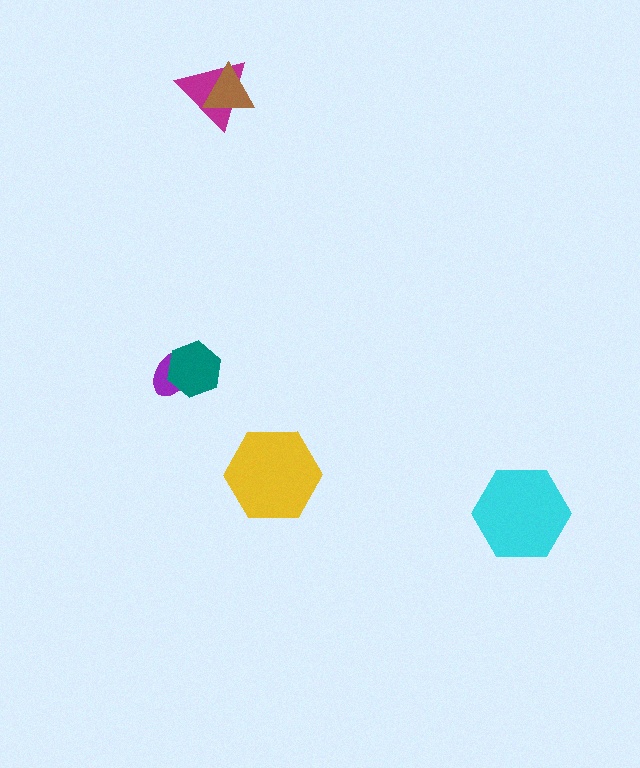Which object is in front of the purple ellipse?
The teal hexagon is in front of the purple ellipse.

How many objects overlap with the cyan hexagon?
0 objects overlap with the cyan hexagon.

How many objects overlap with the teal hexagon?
1 object overlaps with the teal hexagon.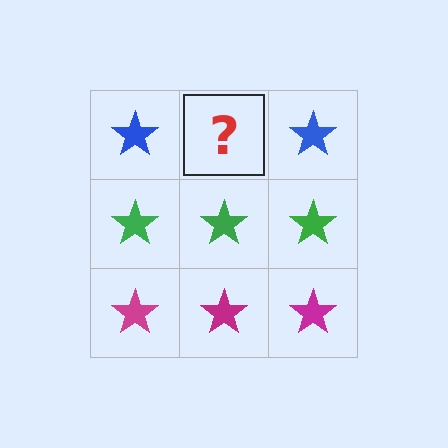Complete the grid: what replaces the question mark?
The question mark should be replaced with a blue star.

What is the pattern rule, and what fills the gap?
The rule is that each row has a consistent color. The gap should be filled with a blue star.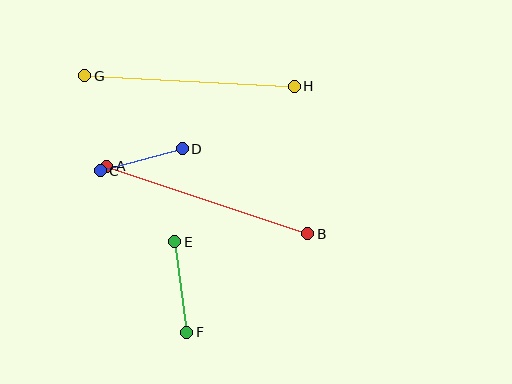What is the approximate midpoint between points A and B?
The midpoint is at approximately (207, 200) pixels.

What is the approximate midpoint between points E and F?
The midpoint is at approximately (181, 287) pixels.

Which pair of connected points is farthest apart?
Points A and B are farthest apart.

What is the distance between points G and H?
The distance is approximately 210 pixels.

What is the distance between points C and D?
The distance is approximately 85 pixels.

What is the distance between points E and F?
The distance is approximately 91 pixels.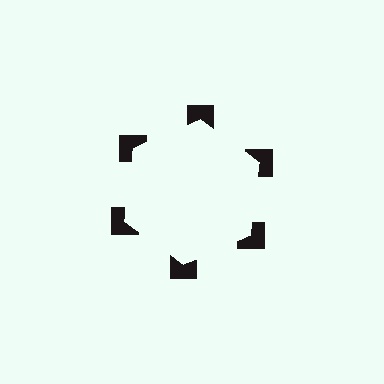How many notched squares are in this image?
There are 6 — one at each vertex of the illusory hexagon.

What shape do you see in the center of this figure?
An illusory hexagon — its edges are inferred from the aligned wedge cuts in the notched squares, not physically drawn.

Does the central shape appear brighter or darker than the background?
It typically appears slightly brighter than the background, even though no actual brightness change is drawn.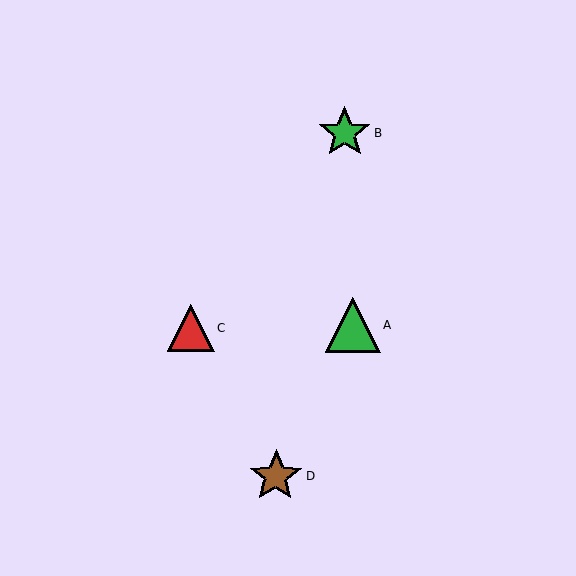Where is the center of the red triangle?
The center of the red triangle is at (191, 328).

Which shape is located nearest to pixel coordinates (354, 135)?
The green star (labeled B) at (345, 133) is nearest to that location.